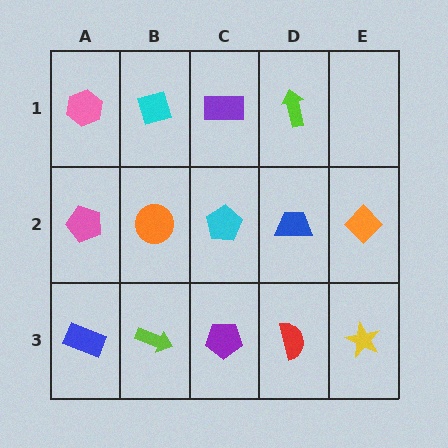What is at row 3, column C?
A purple pentagon.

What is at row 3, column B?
A lime arrow.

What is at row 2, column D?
A blue trapezoid.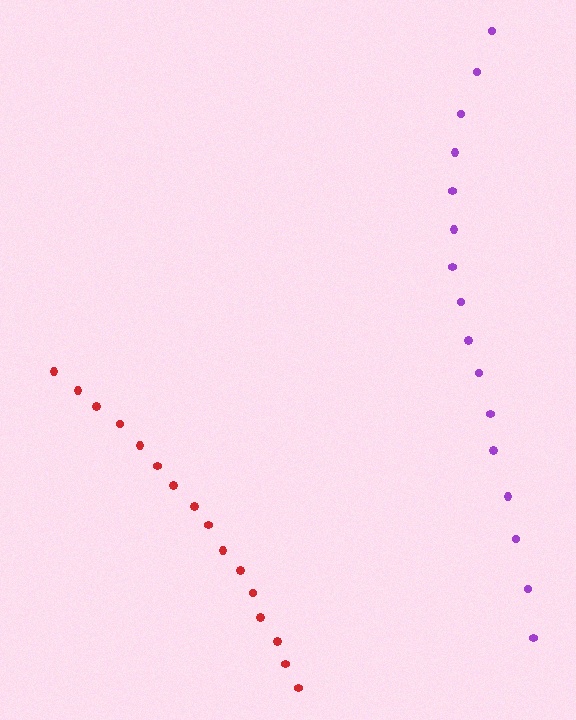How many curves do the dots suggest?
There are 2 distinct paths.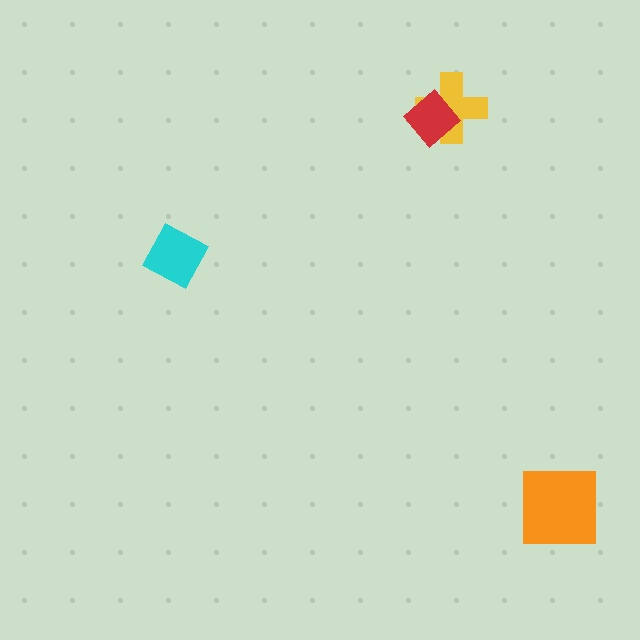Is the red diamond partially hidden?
No, no other shape covers it.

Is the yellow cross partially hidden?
Yes, it is partially covered by another shape.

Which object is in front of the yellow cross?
The red diamond is in front of the yellow cross.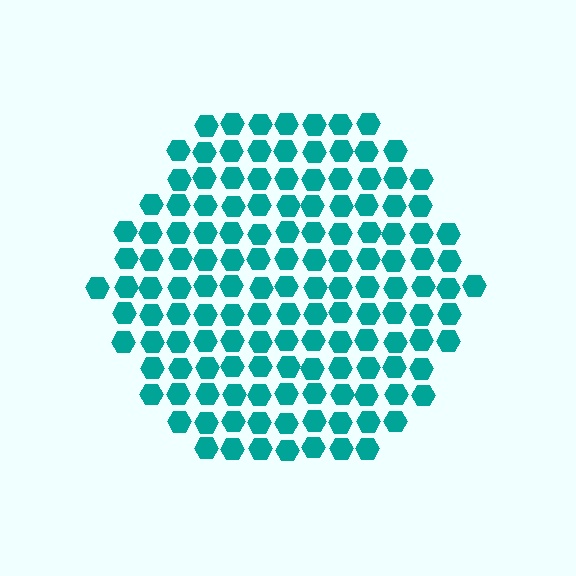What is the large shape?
The large shape is a hexagon.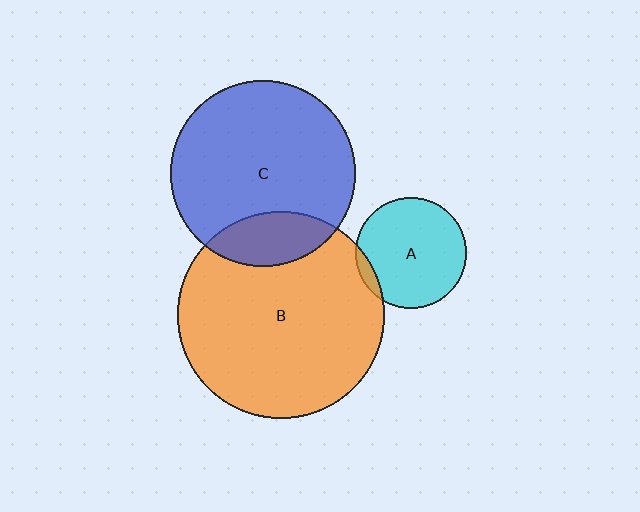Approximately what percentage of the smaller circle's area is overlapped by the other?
Approximately 5%.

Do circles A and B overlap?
Yes.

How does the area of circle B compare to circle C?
Approximately 1.3 times.